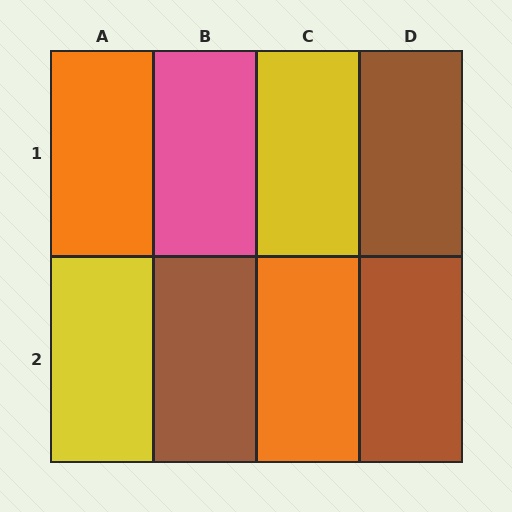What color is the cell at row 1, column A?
Orange.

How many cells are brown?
3 cells are brown.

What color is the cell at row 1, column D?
Brown.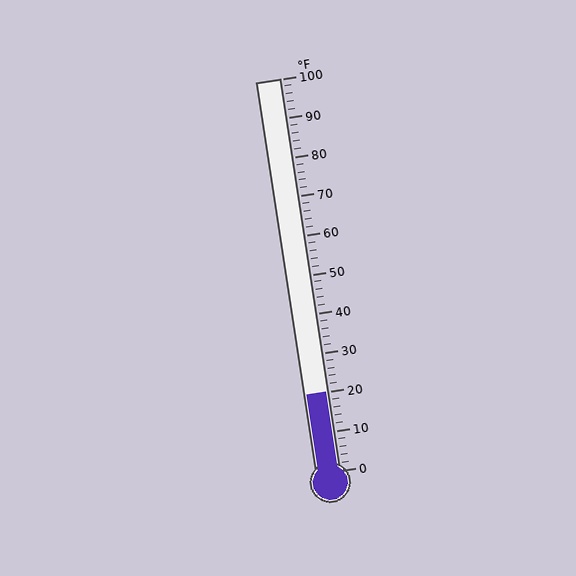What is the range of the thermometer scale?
The thermometer scale ranges from 0°F to 100°F.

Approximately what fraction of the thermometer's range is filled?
The thermometer is filled to approximately 20% of its range.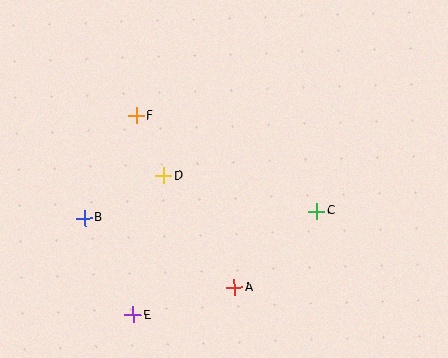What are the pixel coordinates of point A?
Point A is at (234, 288).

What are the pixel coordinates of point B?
Point B is at (85, 218).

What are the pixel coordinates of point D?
Point D is at (164, 176).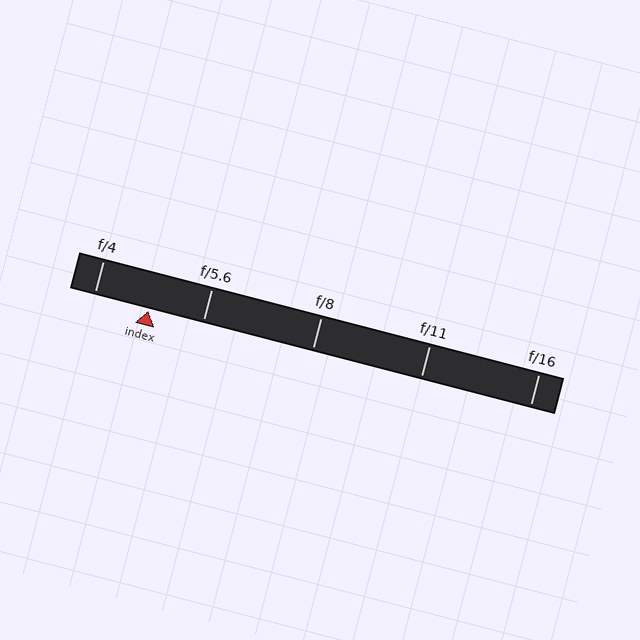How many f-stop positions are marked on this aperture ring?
There are 5 f-stop positions marked.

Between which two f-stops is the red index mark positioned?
The index mark is between f/4 and f/5.6.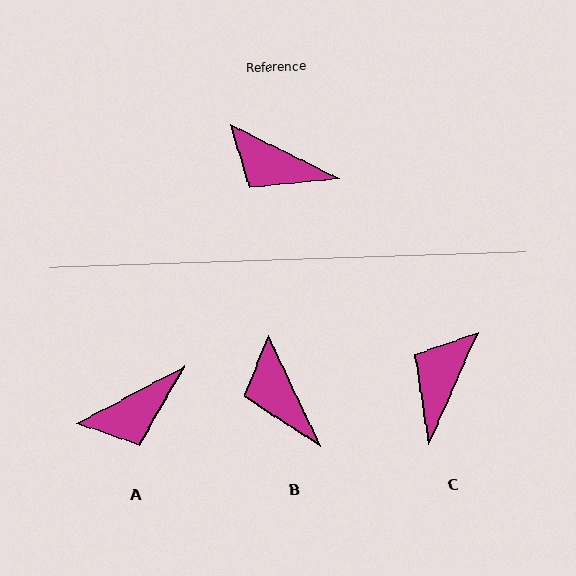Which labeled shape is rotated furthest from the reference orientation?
C, about 87 degrees away.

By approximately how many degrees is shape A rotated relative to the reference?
Approximately 55 degrees counter-clockwise.